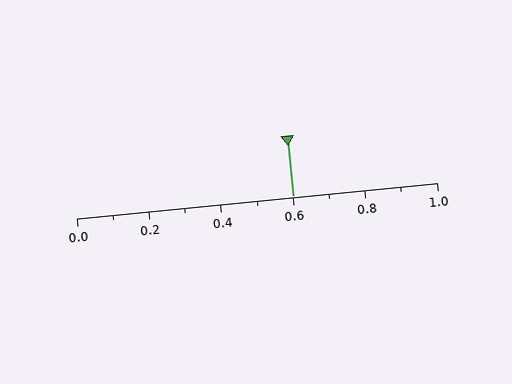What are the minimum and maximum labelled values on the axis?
The axis runs from 0.0 to 1.0.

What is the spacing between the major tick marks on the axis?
The major ticks are spaced 0.2 apart.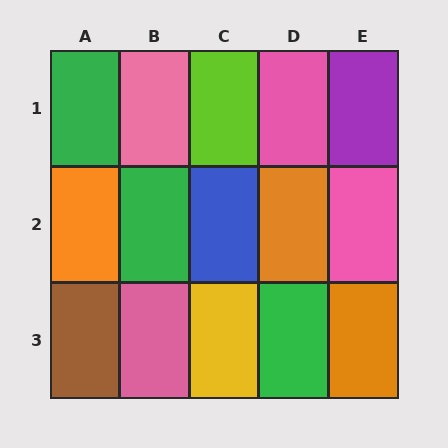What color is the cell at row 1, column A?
Green.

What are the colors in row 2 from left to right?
Orange, green, blue, orange, pink.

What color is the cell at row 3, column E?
Orange.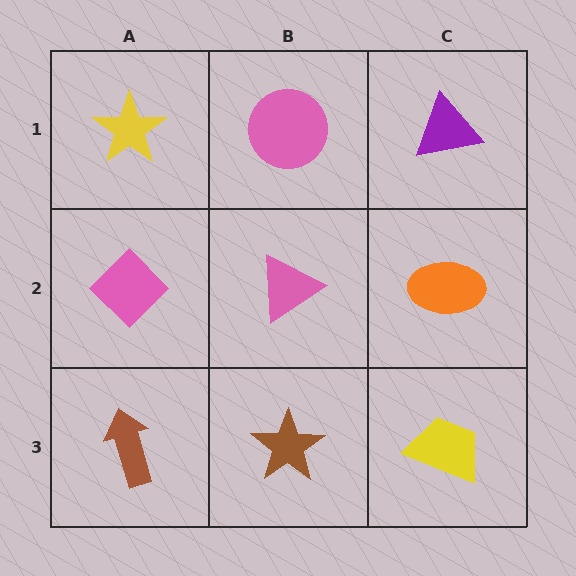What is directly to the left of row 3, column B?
A brown arrow.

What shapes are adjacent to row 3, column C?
An orange ellipse (row 2, column C), a brown star (row 3, column B).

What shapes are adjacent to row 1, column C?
An orange ellipse (row 2, column C), a pink circle (row 1, column B).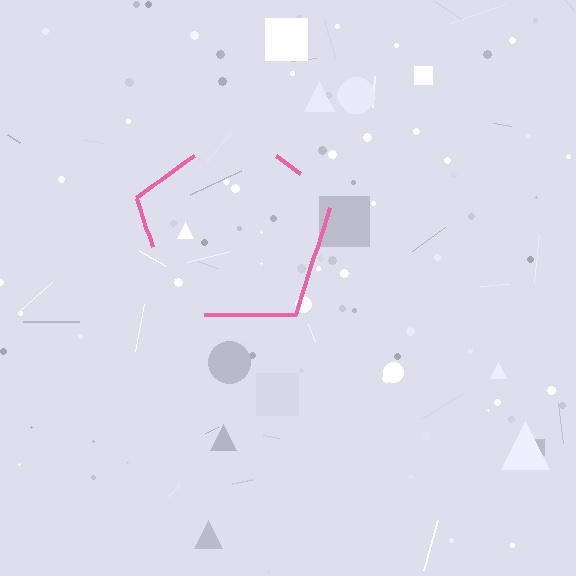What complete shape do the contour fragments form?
The contour fragments form a pentagon.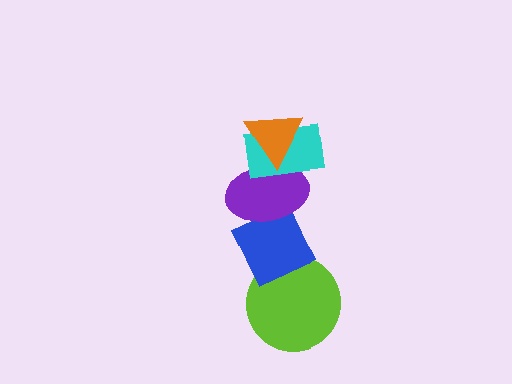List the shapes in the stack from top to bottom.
From top to bottom: the orange triangle, the cyan rectangle, the purple ellipse, the blue diamond, the lime circle.